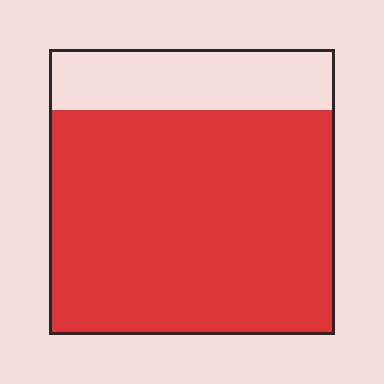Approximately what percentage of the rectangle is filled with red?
Approximately 80%.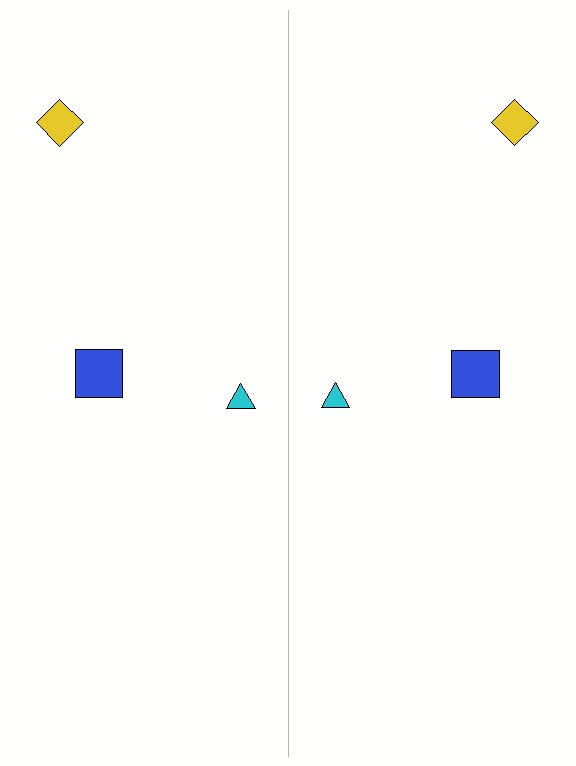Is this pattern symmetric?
Yes, this pattern has bilateral (reflection) symmetry.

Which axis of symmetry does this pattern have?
The pattern has a vertical axis of symmetry running through the center of the image.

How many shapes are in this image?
There are 6 shapes in this image.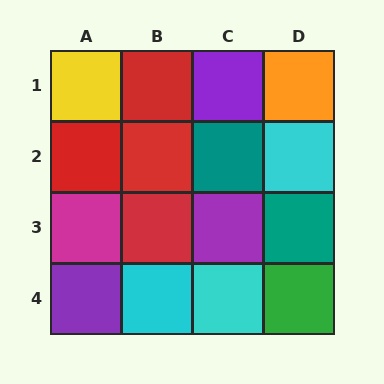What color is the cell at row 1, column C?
Purple.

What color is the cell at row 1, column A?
Yellow.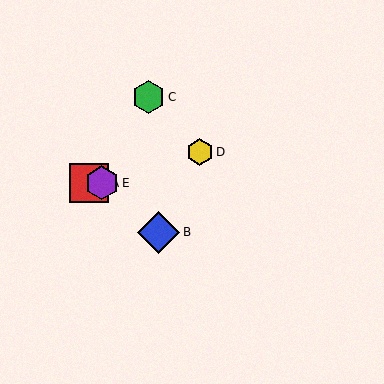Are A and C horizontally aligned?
No, A is at y≈183 and C is at y≈97.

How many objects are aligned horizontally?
2 objects (A, E) are aligned horizontally.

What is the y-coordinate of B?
Object B is at y≈232.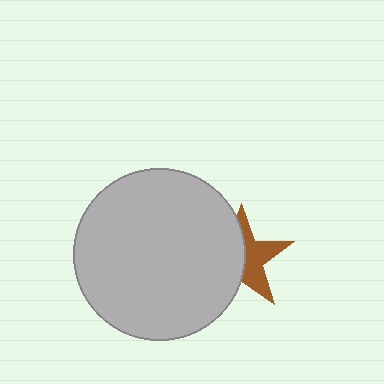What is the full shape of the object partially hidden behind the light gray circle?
The partially hidden object is a brown star.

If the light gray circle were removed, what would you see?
You would see the complete brown star.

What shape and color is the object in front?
The object in front is a light gray circle.